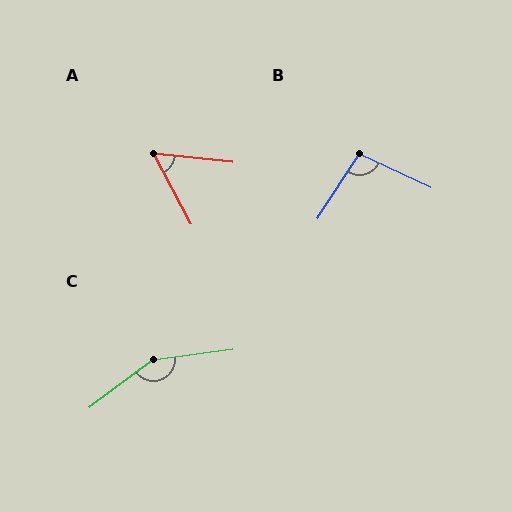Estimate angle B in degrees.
Approximately 98 degrees.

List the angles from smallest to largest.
A (56°), B (98°), C (150°).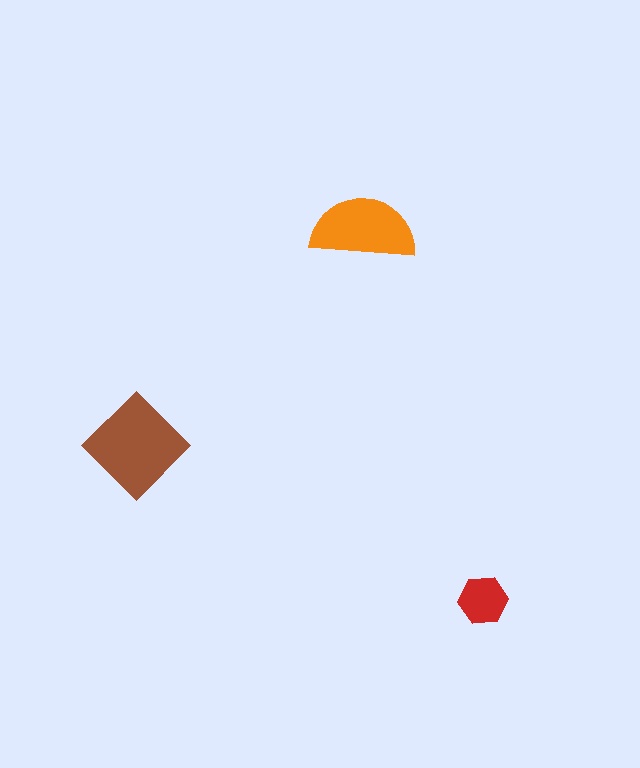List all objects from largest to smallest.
The brown diamond, the orange semicircle, the red hexagon.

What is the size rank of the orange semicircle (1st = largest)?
2nd.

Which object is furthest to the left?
The brown diamond is leftmost.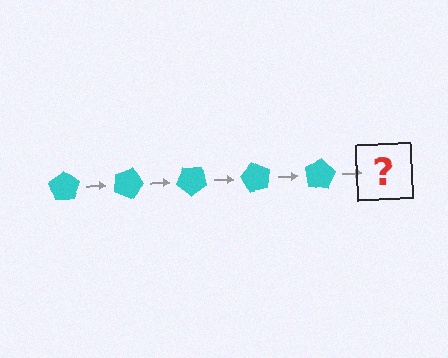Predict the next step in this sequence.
The next step is a cyan pentagon rotated 100 degrees.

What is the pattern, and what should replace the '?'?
The pattern is that the pentagon rotates 20 degrees each step. The '?' should be a cyan pentagon rotated 100 degrees.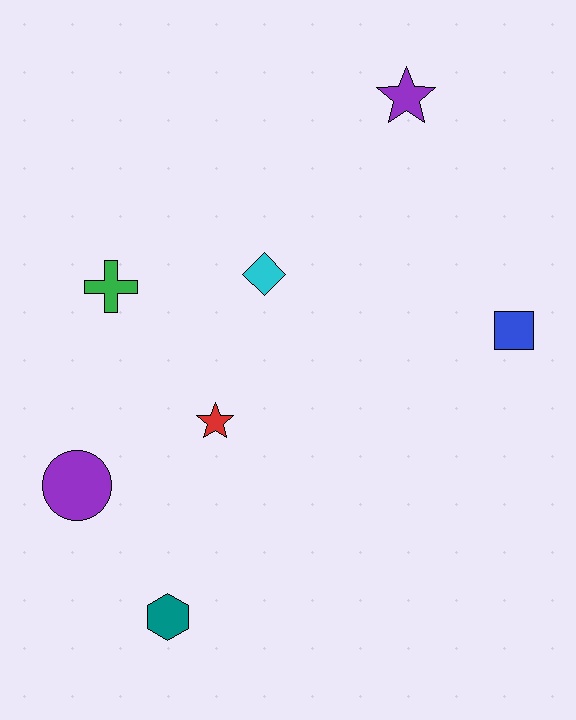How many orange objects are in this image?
There are no orange objects.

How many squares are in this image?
There is 1 square.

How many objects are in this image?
There are 7 objects.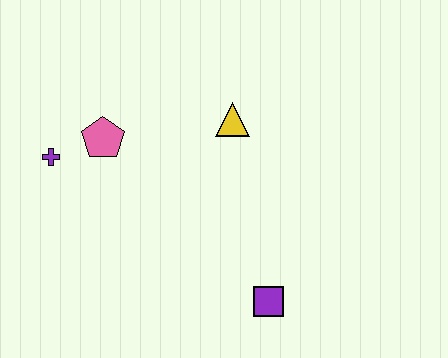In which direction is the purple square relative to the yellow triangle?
The purple square is below the yellow triangle.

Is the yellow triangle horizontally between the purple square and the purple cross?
Yes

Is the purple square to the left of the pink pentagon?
No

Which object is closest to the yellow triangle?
The pink pentagon is closest to the yellow triangle.